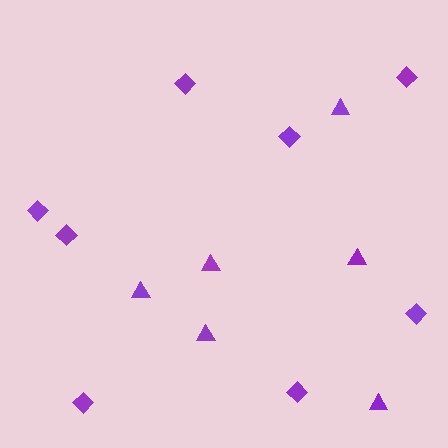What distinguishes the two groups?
There are 2 groups: one group of triangles (6) and one group of diamonds (8).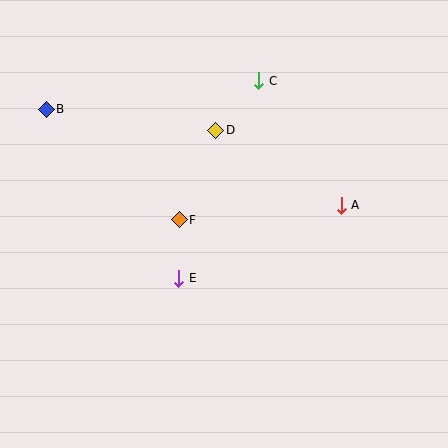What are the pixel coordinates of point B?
Point B is at (46, 109).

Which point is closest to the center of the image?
Point F at (179, 220) is closest to the center.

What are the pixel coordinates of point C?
Point C is at (259, 81).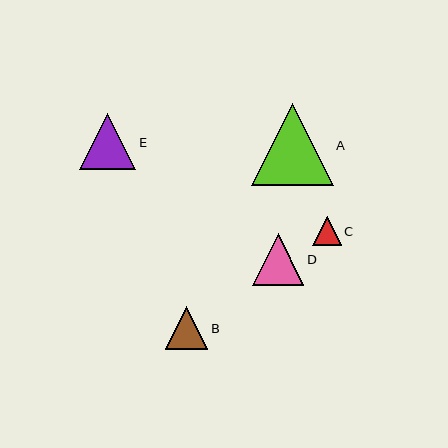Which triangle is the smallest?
Triangle C is the smallest with a size of approximately 29 pixels.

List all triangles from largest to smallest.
From largest to smallest: A, E, D, B, C.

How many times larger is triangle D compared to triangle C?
Triangle D is approximately 1.8 times the size of triangle C.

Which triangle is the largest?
Triangle A is the largest with a size of approximately 82 pixels.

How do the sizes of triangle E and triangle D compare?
Triangle E and triangle D are approximately the same size.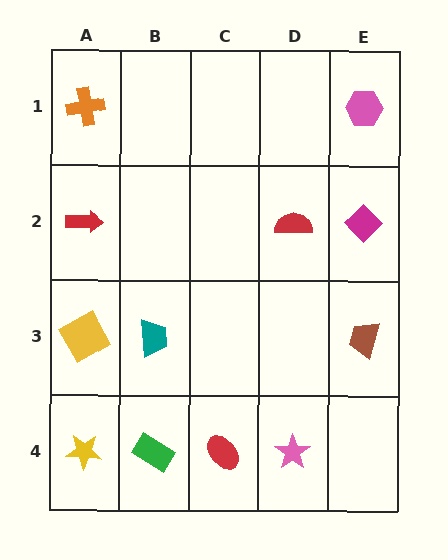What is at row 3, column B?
A teal trapezoid.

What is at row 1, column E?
A pink hexagon.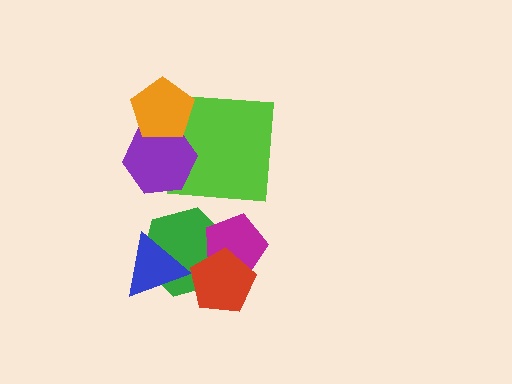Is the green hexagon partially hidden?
Yes, it is partially covered by another shape.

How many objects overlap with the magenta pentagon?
2 objects overlap with the magenta pentagon.